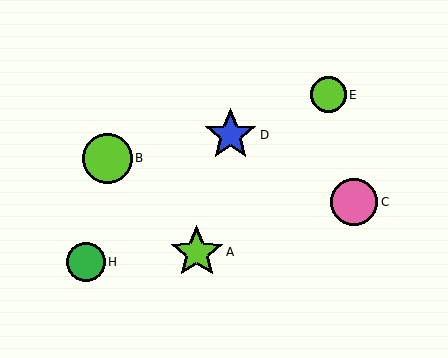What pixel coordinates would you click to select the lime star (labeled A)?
Click at (197, 252) to select the lime star A.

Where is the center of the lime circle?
The center of the lime circle is at (107, 158).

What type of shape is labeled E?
Shape E is a lime circle.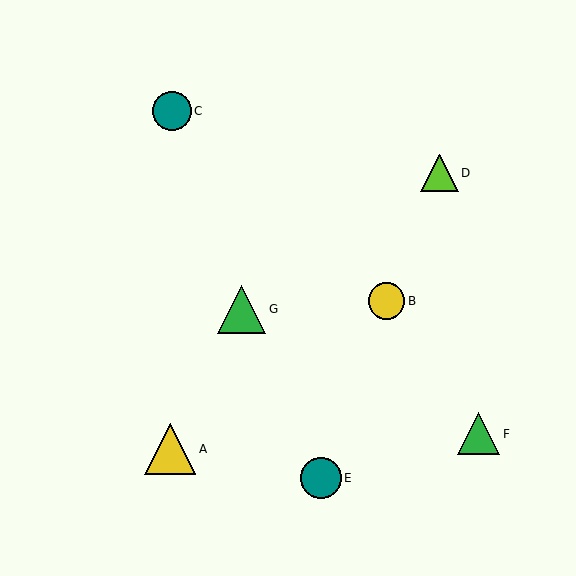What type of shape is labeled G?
Shape G is a green triangle.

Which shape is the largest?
The yellow triangle (labeled A) is the largest.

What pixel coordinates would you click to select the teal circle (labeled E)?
Click at (321, 478) to select the teal circle E.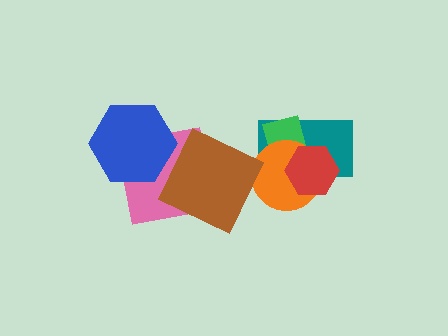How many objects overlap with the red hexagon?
3 objects overlap with the red hexagon.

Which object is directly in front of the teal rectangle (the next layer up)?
The green square is directly in front of the teal rectangle.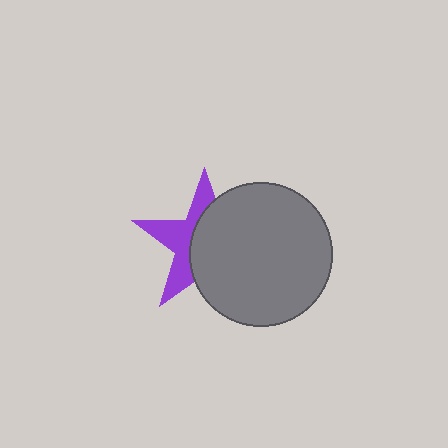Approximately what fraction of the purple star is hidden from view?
Roughly 58% of the purple star is hidden behind the gray circle.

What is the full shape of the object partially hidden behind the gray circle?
The partially hidden object is a purple star.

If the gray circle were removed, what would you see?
You would see the complete purple star.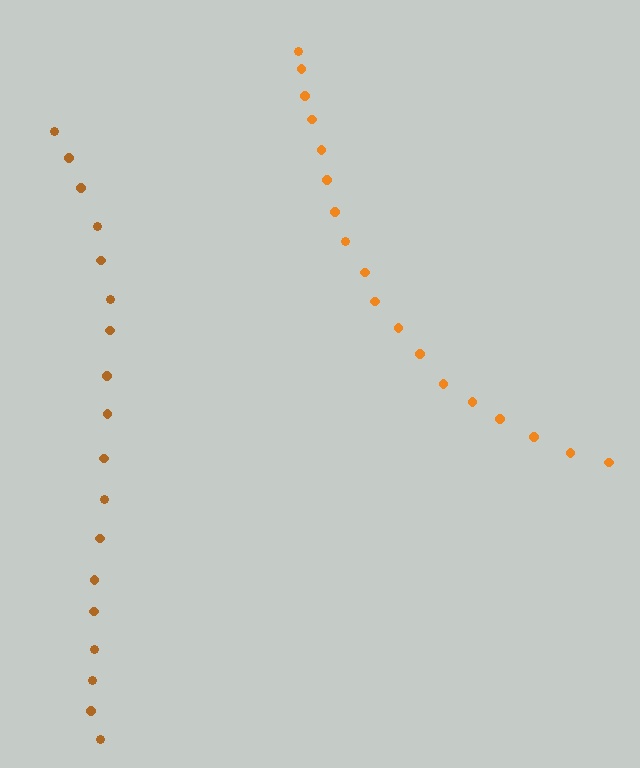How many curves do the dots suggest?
There are 2 distinct paths.